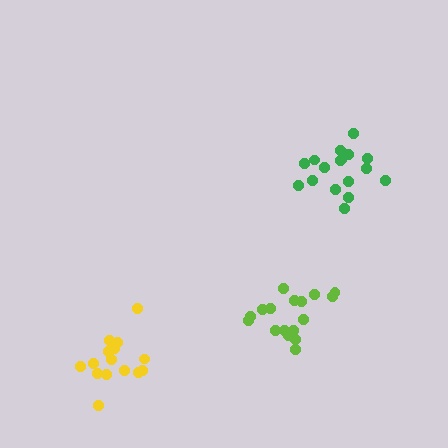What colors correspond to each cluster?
The clusters are colored: green, lime, yellow.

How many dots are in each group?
Group 1: 17 dots, Group 2: 17 dots, Group 3: 15 dots (49 total).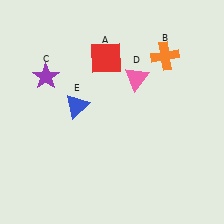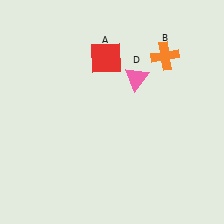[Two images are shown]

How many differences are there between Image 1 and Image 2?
There are 2 differences between the two images.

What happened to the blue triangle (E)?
The blue triangle (E) was removed in Image 2. It was in the top-left area of Image 1.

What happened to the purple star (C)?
The purple star (C) was removed in Image 2. It was in the top-left area of Image 1.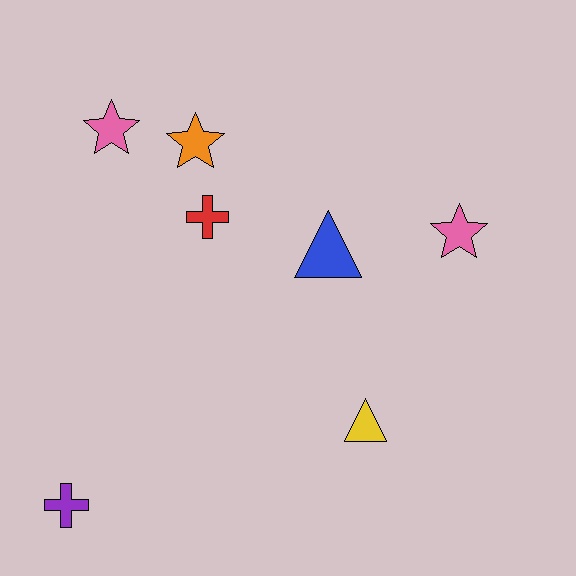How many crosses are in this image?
There are 2 crosses.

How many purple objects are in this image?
There is 1 purple object.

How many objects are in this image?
There are 7 objects.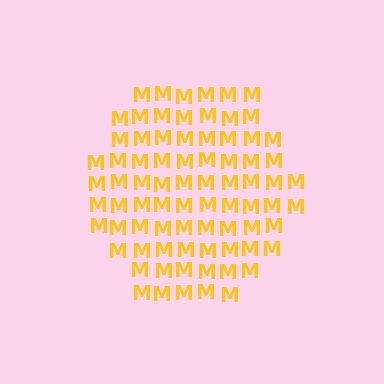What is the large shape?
The large shape is a hexagon.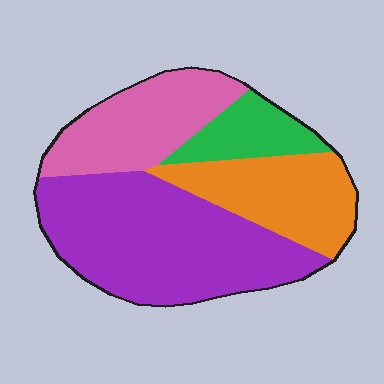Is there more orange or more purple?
Purple.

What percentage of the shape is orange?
Orange takes up about one fifth (1/5) of the shape.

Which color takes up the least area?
Green, at roughly 10%.